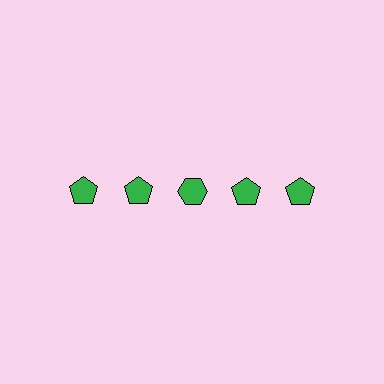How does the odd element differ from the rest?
It has a different shape: hexagon instead of pentagon.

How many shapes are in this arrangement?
There are 5 shapes arranged in a grid pattern.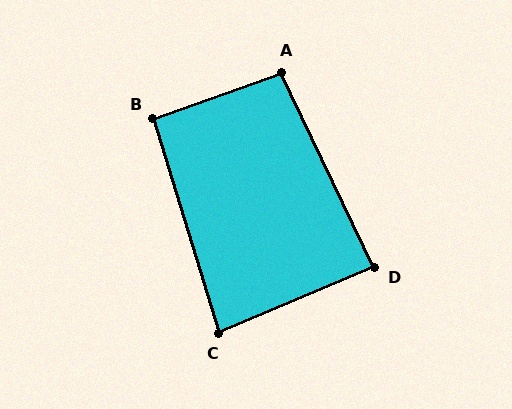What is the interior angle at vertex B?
Approximately 93 degrees (approximately right).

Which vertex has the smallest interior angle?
C, at approximately 84 degrees.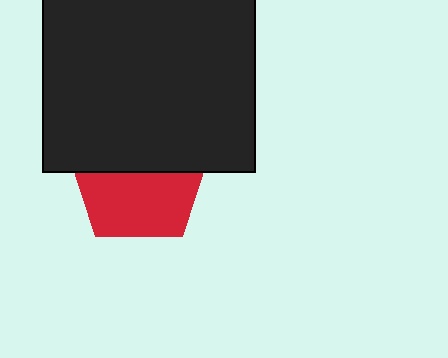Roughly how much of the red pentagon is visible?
About half of it is visible (roughly 52%).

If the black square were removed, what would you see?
You would see the complete red pentagon.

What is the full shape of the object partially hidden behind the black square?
The partially hidden object is a red pentagon.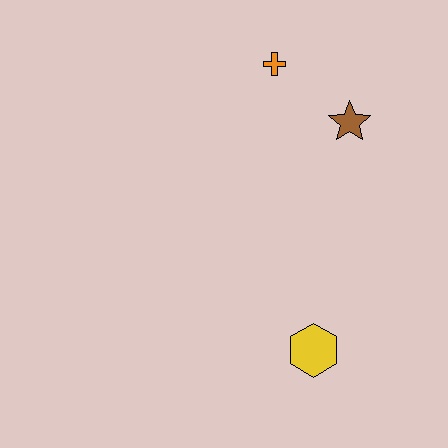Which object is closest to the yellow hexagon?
The brown star is closest to the yellow hexagon.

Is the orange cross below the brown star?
No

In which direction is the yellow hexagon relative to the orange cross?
The yellow hexagon is below the orange cross.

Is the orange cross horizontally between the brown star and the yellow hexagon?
No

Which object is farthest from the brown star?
The yellow hexagon is farthest from the brown star.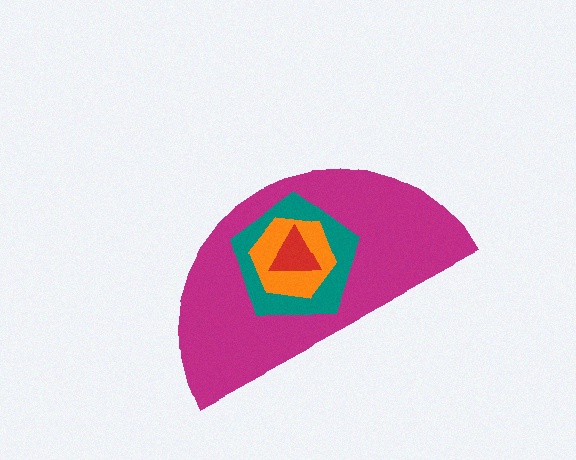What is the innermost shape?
The red triangle.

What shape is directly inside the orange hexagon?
The red triangle.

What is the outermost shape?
The magenta semicircle.